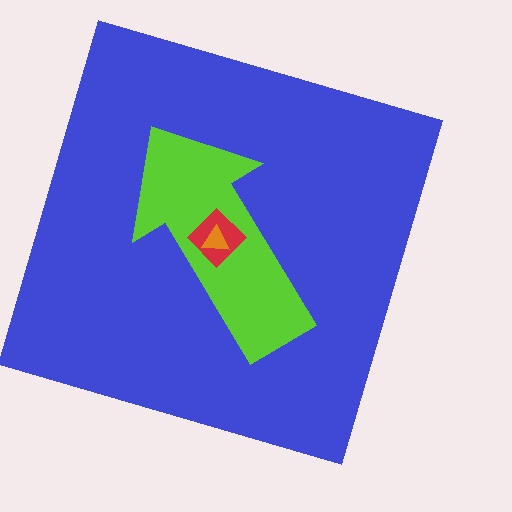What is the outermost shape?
The blue square.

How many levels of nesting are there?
4.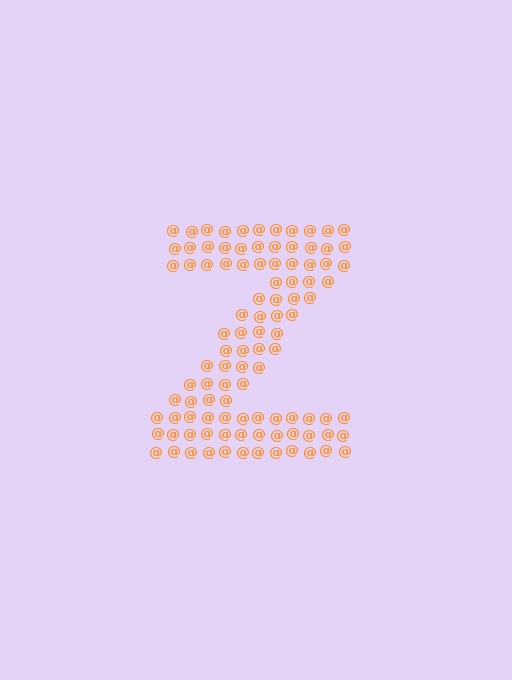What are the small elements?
The small elements are at signs.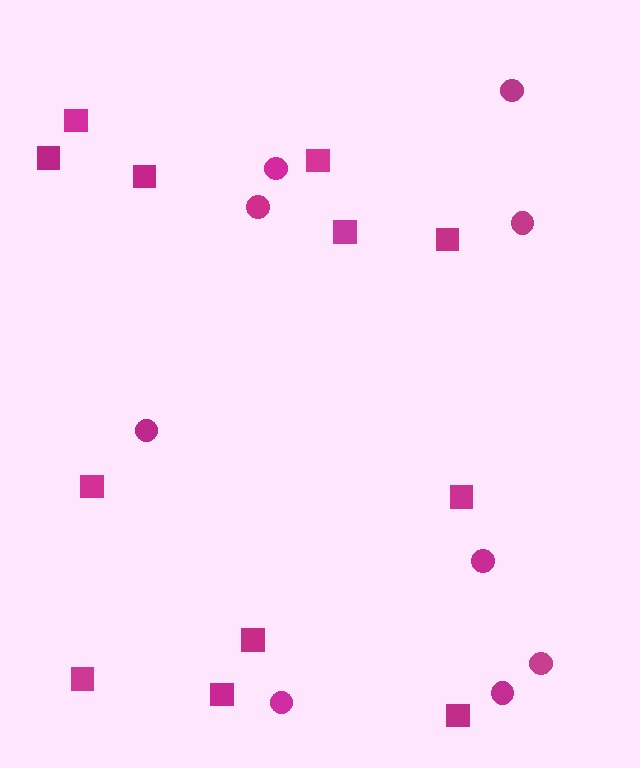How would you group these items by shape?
There are 2 groups: one group of circles (9) and one group of squares (12).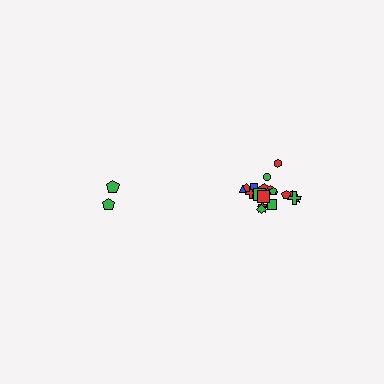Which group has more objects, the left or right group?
The right group.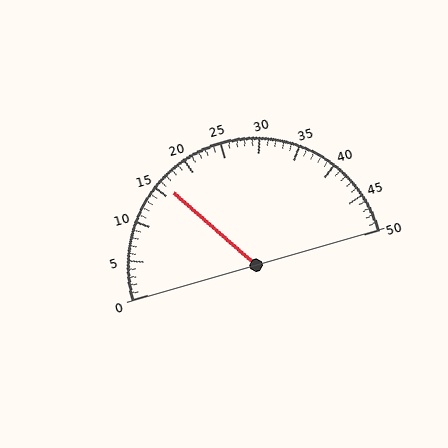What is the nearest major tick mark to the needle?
The nearest major tick mark is 15.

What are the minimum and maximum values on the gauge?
The gauge ranges from 0 to 50.